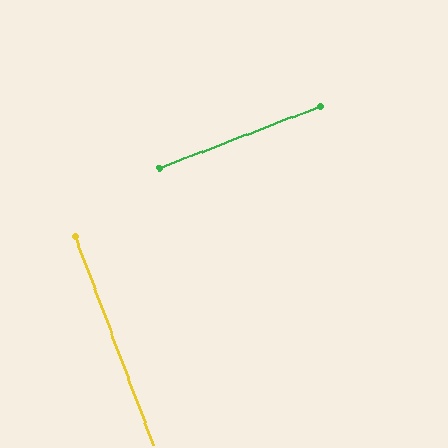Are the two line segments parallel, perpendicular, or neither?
Perpendicular — they meet at approximately 90°.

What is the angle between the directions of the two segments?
Approximately 90 degrees.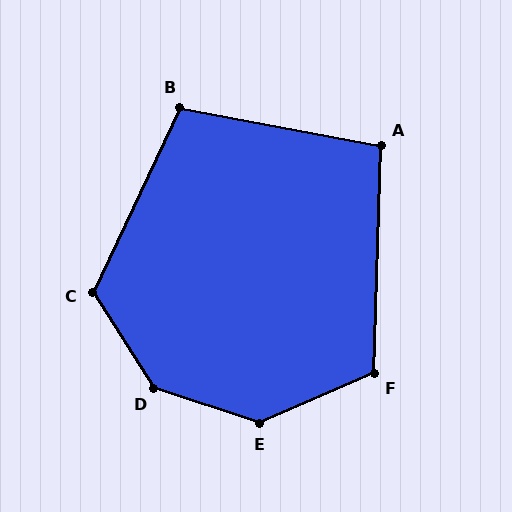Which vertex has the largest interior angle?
D, at approximately 141 degrees.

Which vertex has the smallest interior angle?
A, at approximately 99 degrees.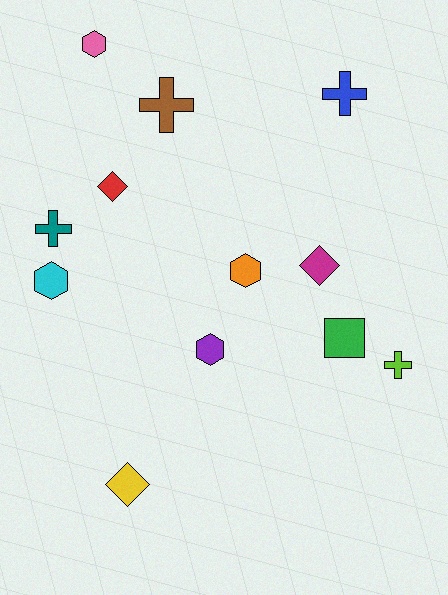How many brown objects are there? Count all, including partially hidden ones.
There is 1 brown object.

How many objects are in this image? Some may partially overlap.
There are 12 objects.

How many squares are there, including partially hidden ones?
There is 1 square.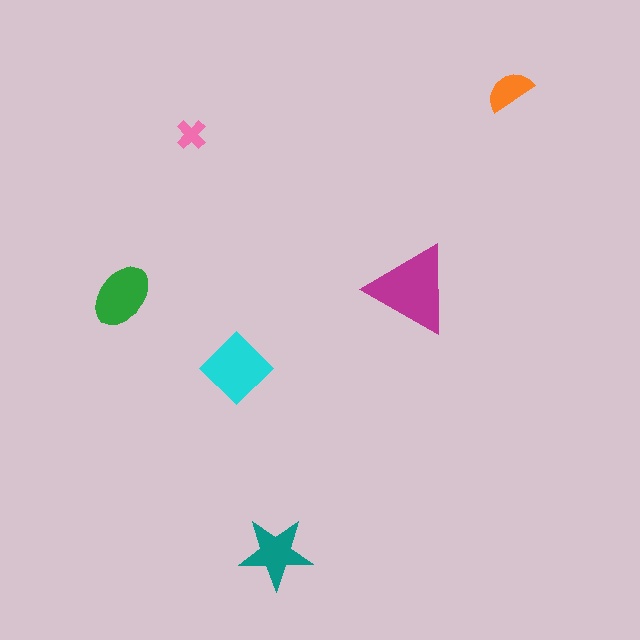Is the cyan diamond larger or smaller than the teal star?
Larger.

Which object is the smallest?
The pink cross.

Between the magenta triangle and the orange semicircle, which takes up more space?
The magenta triangle.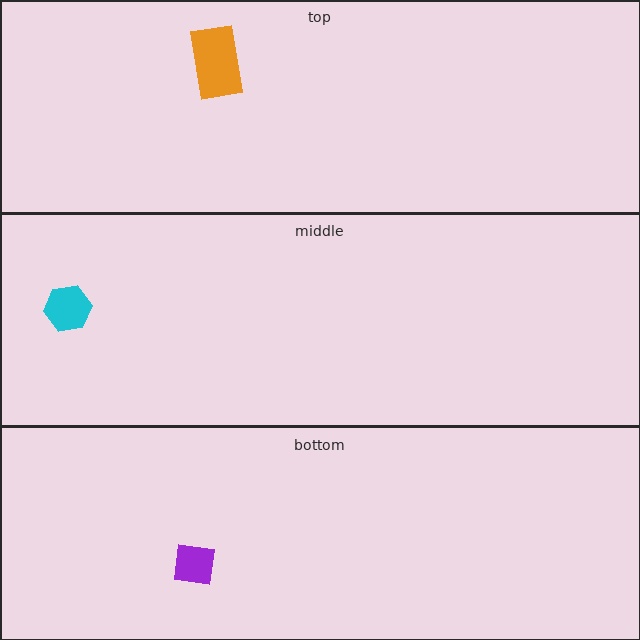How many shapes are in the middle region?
1.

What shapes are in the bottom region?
The purple square.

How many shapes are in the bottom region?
1.